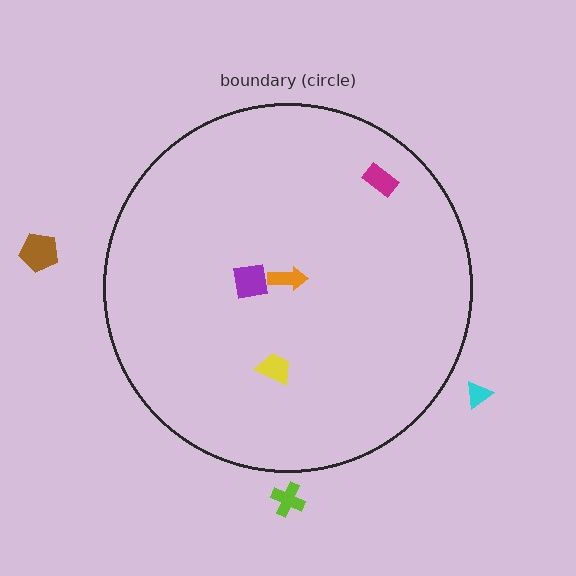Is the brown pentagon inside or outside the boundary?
Outside.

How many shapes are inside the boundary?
4 inside, 3 outside.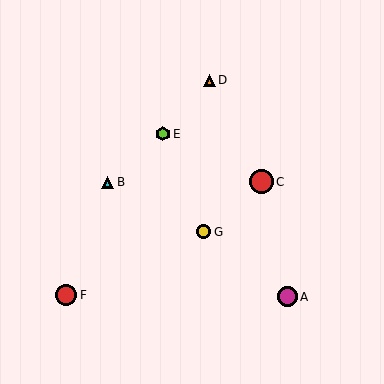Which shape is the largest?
The red circle (labeled C) is the largest.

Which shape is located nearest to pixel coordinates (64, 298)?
The red circle (labeled F) at (66, 295) is nearest to that location.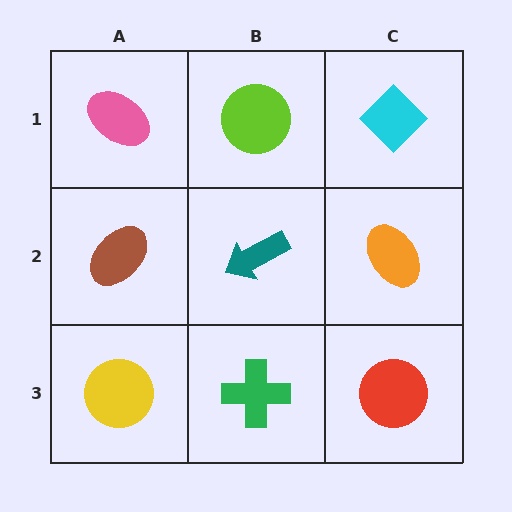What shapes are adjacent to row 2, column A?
A pink ellipse (row 1, column A), a yellow circle (row 3, column A), a teal arrow (row 2, column B).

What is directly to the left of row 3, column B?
A yellow circle.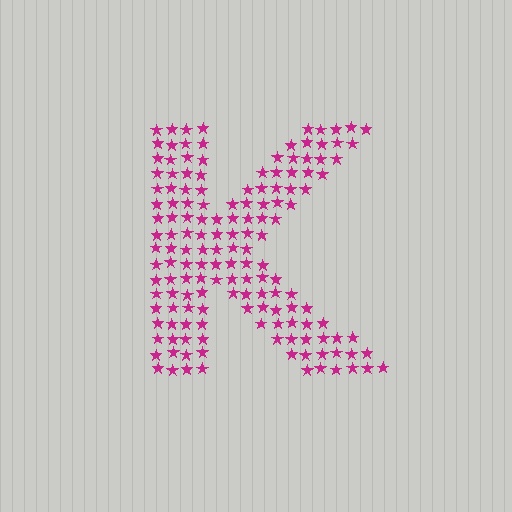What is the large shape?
The large shape is the letter K.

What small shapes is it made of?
It is made of small stars.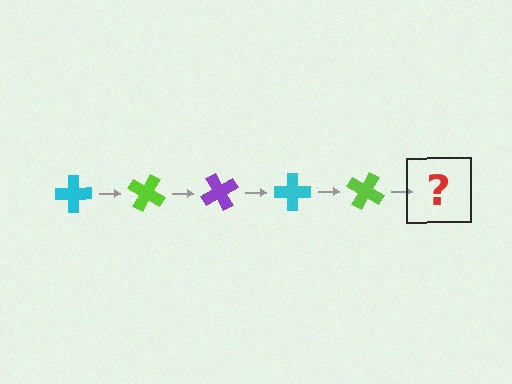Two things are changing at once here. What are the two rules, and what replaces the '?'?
The two rules are that it rotates 30 degrees each step and the color cycles through cyan, lime, and purple. The '?' should be a purple cross, rotated 150 degrees from the start.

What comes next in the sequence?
The next element should be a purple cross, rotated 150 degrees from the start.